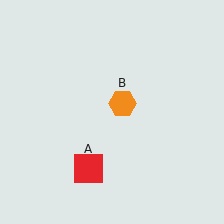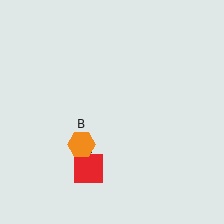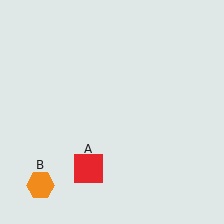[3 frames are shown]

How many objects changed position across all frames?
1 object changed position: orange hexagon (object B).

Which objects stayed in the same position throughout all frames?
Red square (object A) remained stationary.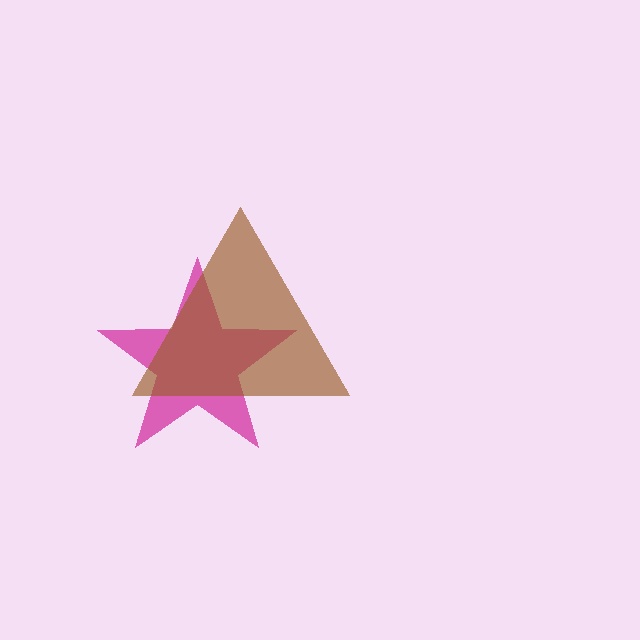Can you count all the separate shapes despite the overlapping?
Yes, there are 2 separate shapes.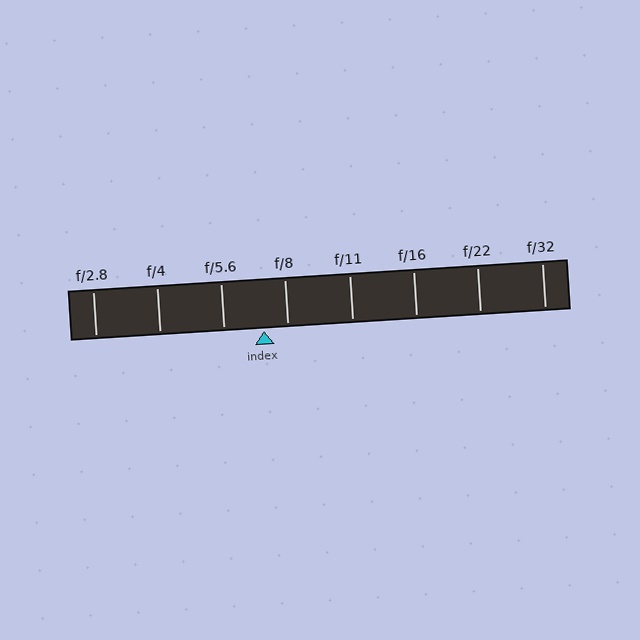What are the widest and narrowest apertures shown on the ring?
The widest aperture shown is f/2.8 and the narrowest is f/32.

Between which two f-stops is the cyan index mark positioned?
The index mark is between f/5.6 and f/8.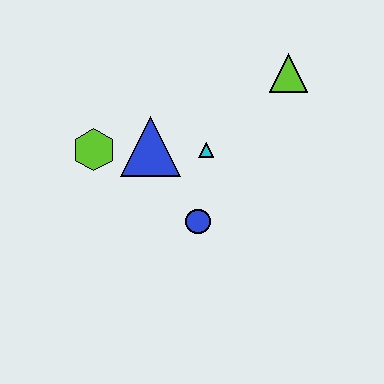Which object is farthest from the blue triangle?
The lime triangle is farthest from the blue triangle.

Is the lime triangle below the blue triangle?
No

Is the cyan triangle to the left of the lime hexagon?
No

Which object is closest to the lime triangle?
The cyan triangle is closest to the lime triangle.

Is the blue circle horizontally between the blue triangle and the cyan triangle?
Yes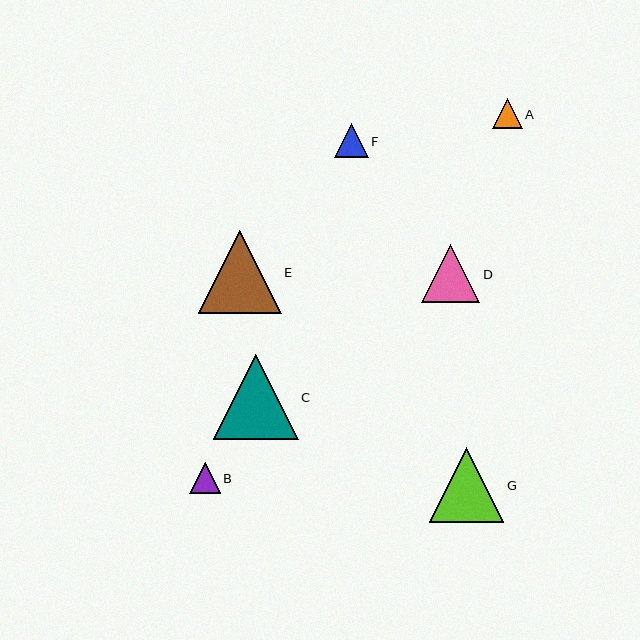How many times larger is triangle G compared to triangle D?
Triangle G is approximately 1.3 times the size of triangle D.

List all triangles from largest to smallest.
From largest to smallest: C, E, G, D, F, B, A.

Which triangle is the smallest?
Triangle A is the smallest with a size of approximately 30 pixels.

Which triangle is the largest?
Triangle C is the largest with a size of approximately 84 pixels.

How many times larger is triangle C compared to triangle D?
Triangle C is approximately 1.5 times the size of triangle D.